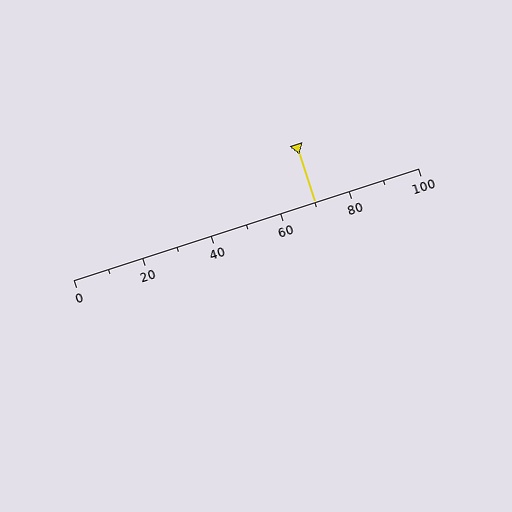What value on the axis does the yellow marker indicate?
The marker indicates approximately 70.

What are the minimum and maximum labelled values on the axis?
The axis runs from 0 to 100.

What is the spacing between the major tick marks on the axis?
The major ticks are spaced 20 apart.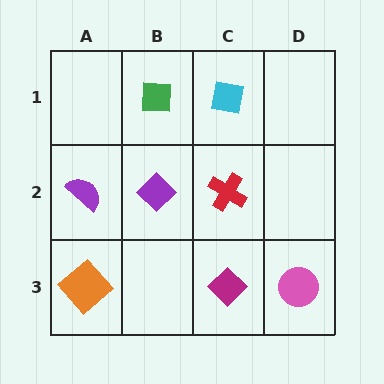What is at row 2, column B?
A purple diamond.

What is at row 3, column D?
A pink circle.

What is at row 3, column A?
An orange diamond.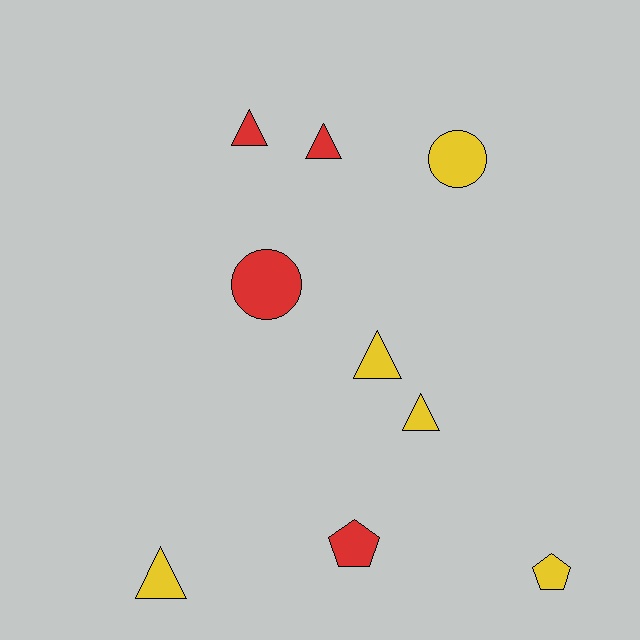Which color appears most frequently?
Yellow, with 5 objects.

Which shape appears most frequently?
Triangle, with 5 objects.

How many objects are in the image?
There are 9 objects.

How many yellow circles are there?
There is 1 yellow circle.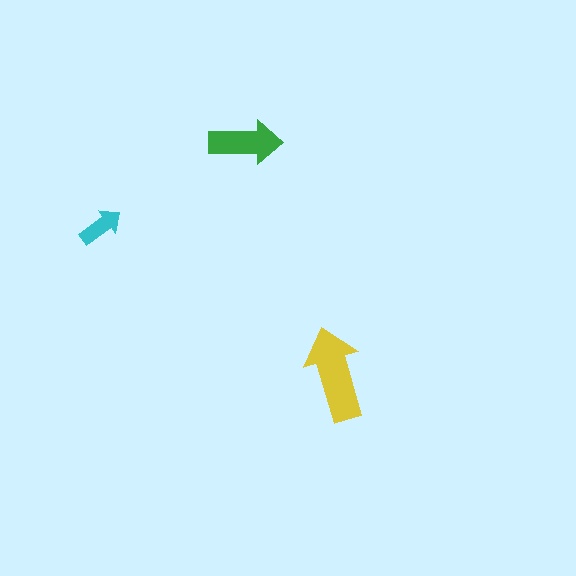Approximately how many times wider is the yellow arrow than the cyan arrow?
About 2 times wider.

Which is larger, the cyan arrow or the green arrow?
The green one.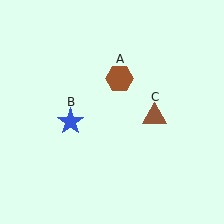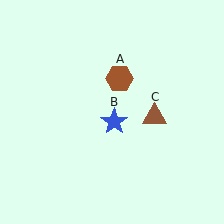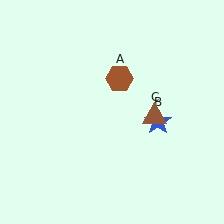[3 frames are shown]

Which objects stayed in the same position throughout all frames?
Brown hexagon (object A) and brown triangle (object C) remained stationary.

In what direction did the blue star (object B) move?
The blue star (object B) moved right.